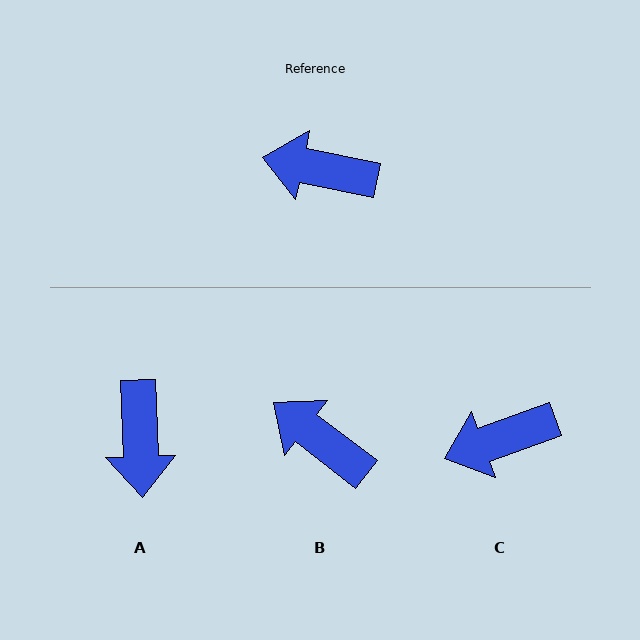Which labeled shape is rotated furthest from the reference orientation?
A, about 104 degrees away.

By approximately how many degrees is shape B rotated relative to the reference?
Approximately 26 degrees clockwise.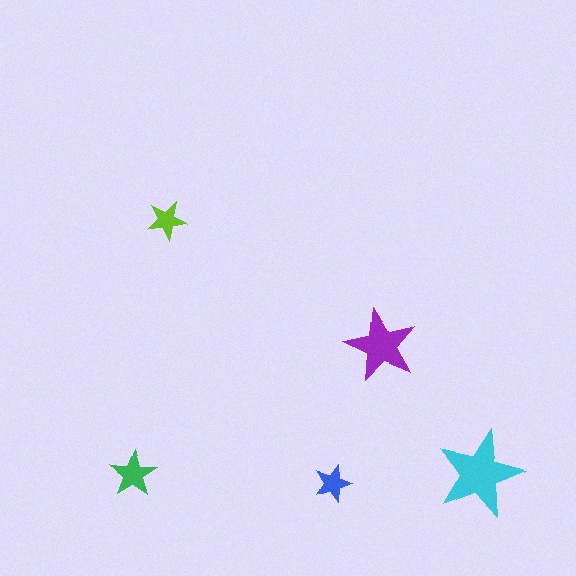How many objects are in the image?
There are 5 objects in the image.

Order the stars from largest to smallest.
the cyan one, the purple one, the green one, the lime one, the blue one.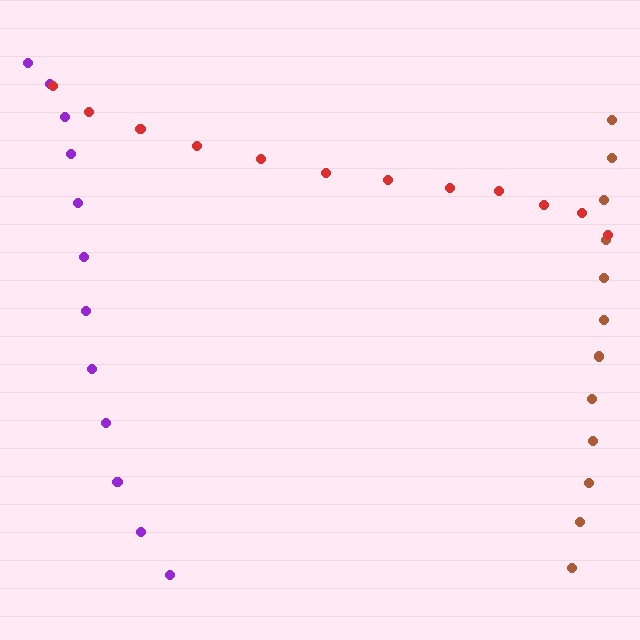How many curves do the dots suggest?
There are 3 distinct paths.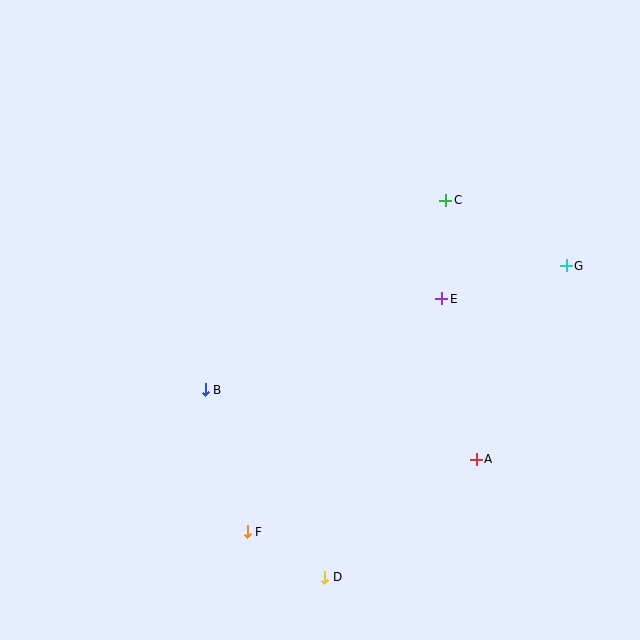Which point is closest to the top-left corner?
Point B is closest to the top-left corner.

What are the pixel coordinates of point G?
Point G is at (566, 266).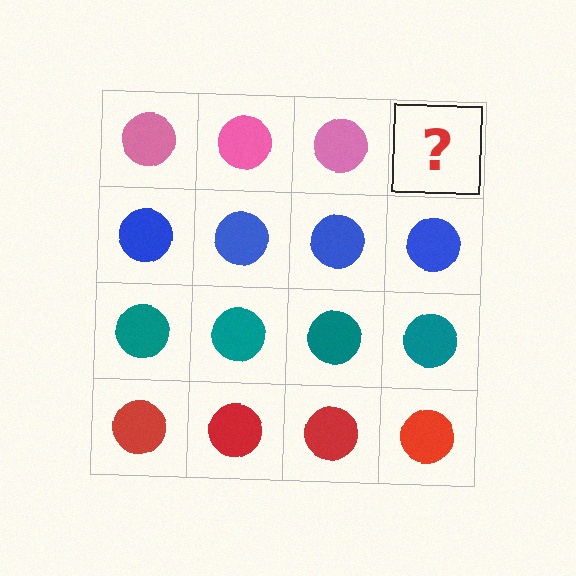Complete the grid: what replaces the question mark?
The question mark should be replaced with a pink circle.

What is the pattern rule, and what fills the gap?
The rule is that each row has a consistent color. The gap should be filled with a pink circle.